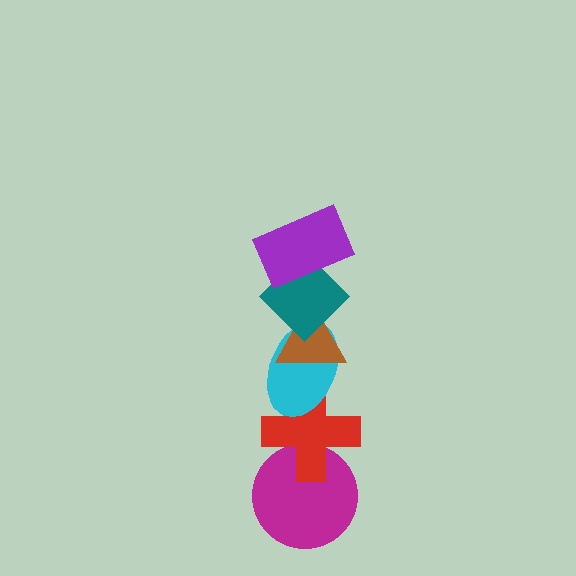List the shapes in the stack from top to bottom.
From top to bottom: the purple rectangle, the teal diamond, the brown triangle, the cyan ellipse, the red cross, the magenta circle.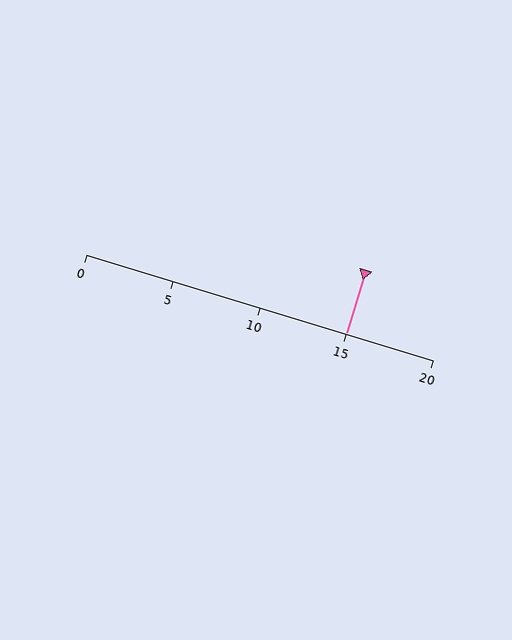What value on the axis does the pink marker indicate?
The marker indicates approximately 15.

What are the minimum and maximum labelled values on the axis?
The axis runs from 0 to 20.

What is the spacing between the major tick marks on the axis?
The major ticks are spaced 5 apart.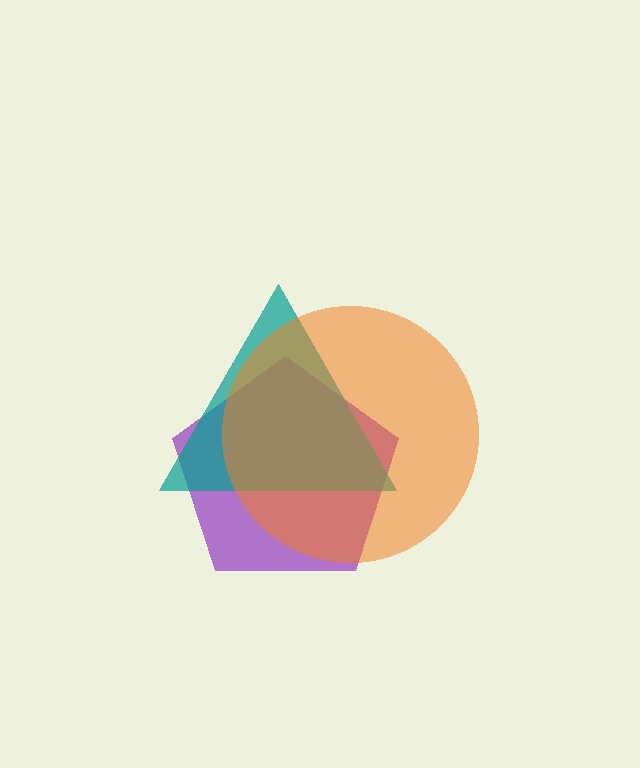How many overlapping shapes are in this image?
There are 3 overlapping shapes in the image.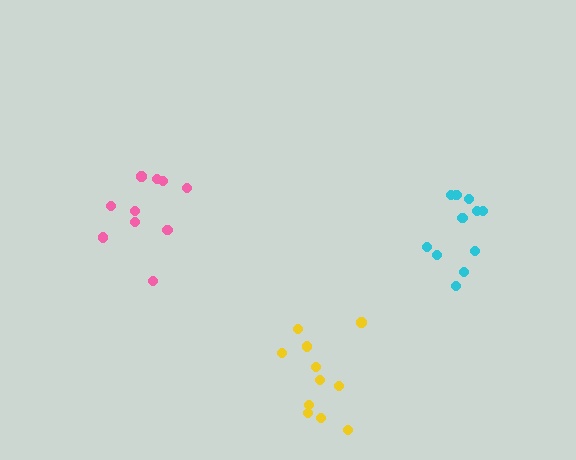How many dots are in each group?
Group 1: 11 dots, Group 2: 10 dots, Group 3: 11 dots (32 total).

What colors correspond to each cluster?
The clusters are colored: cyan, pink, yellow.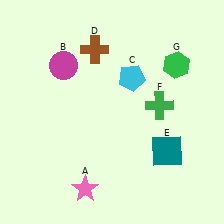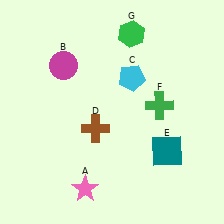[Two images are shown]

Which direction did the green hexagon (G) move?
The green hexagon (G) moved left.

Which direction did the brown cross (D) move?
The brown cross (D) moved down.